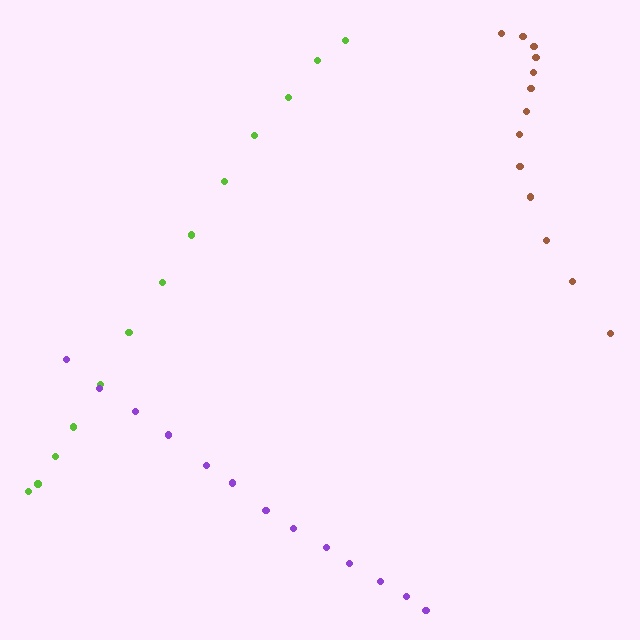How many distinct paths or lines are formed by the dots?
There are 3 distinct paths.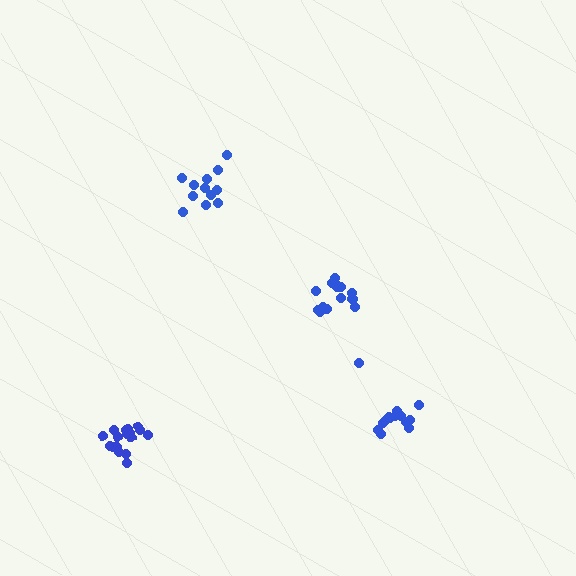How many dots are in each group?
Group 1: 12 dots, Group 2: 17 dots, Group 3: 14 dots, Group 4: 14 dots (57 total).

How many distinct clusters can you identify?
There are 4 distinct clusters.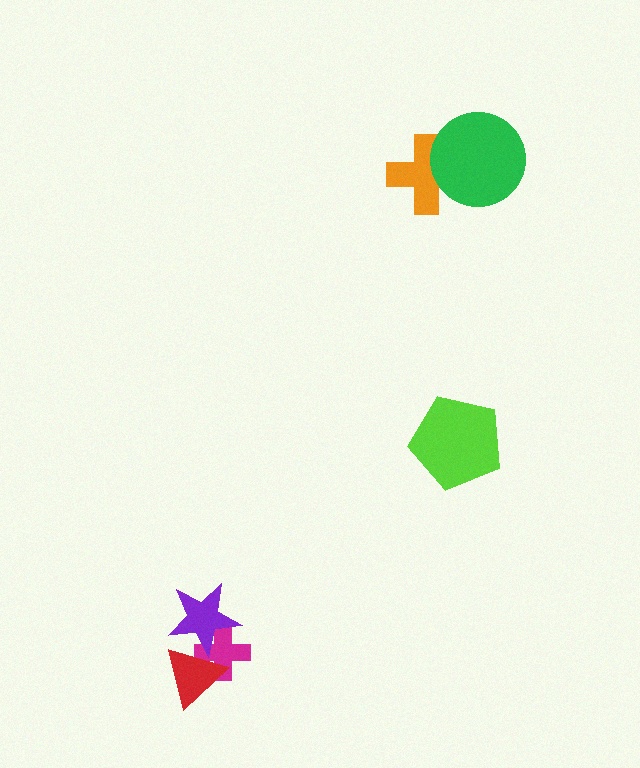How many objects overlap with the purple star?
2 objects overlap with the purple star.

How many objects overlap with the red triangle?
2 objects overlap with the red triangle.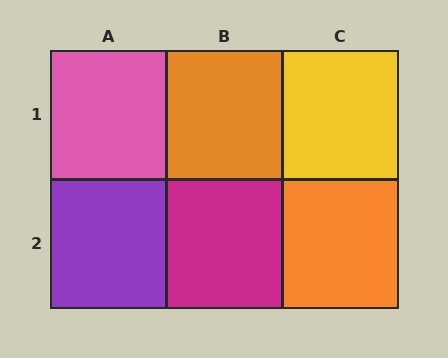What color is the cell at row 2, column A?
Purple.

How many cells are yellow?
1 cell is yellow.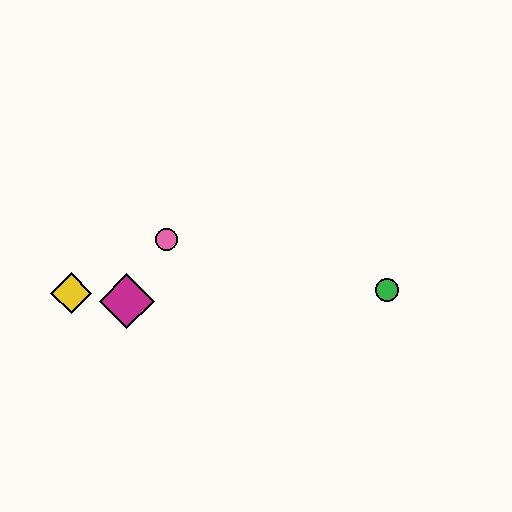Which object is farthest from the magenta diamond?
The green circle is farthest from the magenta diamond.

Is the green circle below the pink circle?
Yes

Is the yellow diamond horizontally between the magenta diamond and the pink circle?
No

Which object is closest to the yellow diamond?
The magenta diamond is closest to the yellow diamond.